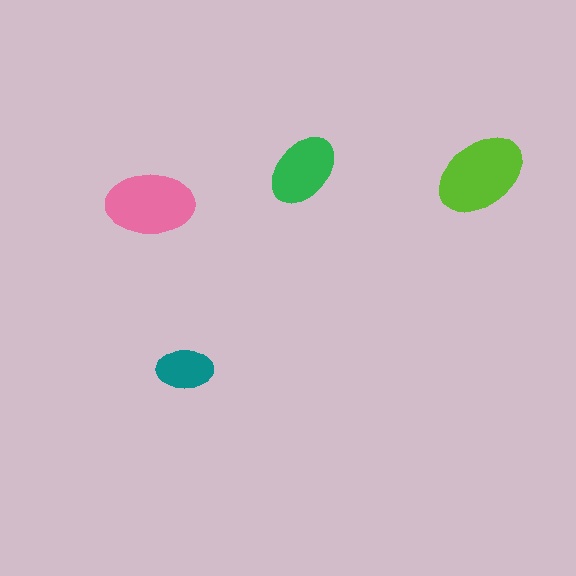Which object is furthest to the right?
The lime ellipse is rightmost.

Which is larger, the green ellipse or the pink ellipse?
The pink one.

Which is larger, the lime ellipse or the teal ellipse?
The lime one.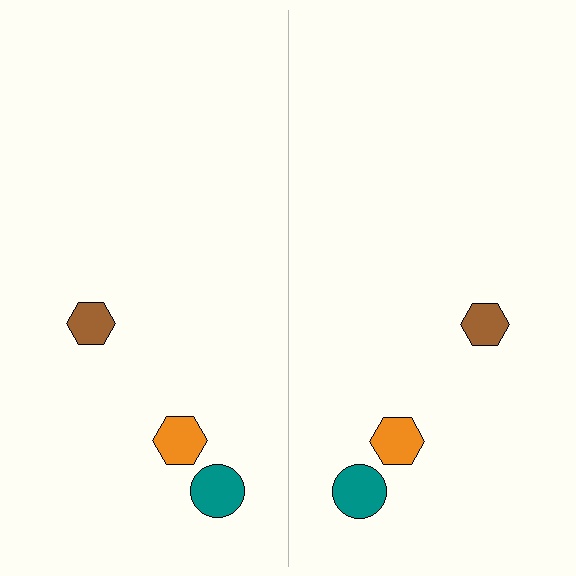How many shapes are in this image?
There are 6 shapes in this image.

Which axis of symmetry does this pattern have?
The pattern has a vertical axis of symmetry running through the center of the image.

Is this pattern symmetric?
Yes, this pattern has bilateral (reflection) symmetry.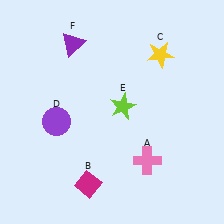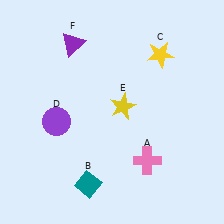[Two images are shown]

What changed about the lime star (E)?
In Image 1, E is lime. In Image 2, it changed to yellow.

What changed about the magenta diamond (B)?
In Image 1, B is magenta. In Image 2, it changed to teal.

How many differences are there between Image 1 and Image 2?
There are 2 differences between the two images.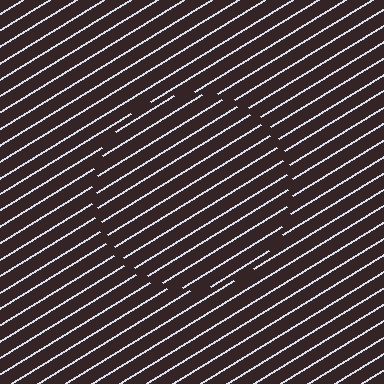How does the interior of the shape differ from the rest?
The interior of the shape contains the same grating, shifted by half a period — the contour is defined by the phase discontinuity where line-ends from the inner and outer gratings abut.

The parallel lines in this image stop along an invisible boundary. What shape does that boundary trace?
An illusory circle. The interior of the shape contains the same grating, shifted by half a period — the contour is defined by the phase discontinuity where line-ends from the inner and outer gratings abut.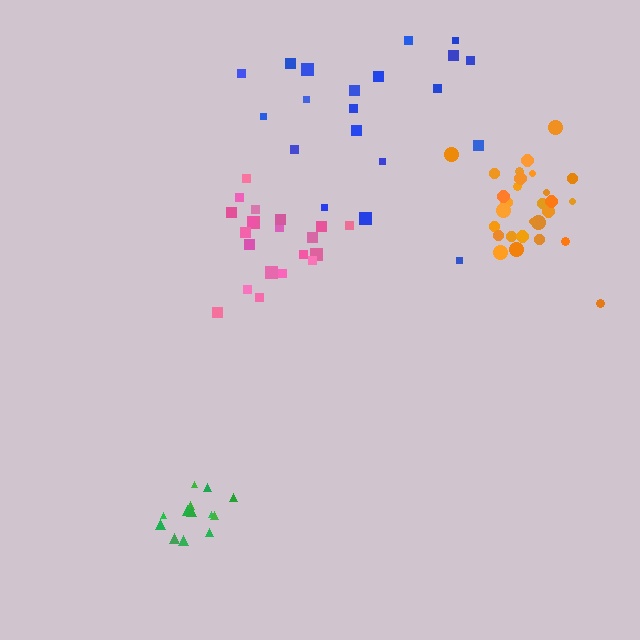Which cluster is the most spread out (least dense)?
Blue.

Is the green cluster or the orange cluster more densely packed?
Green.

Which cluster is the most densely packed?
Green.